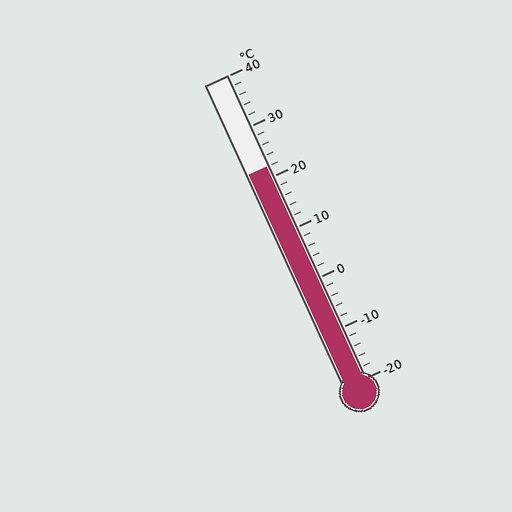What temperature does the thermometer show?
The thermometer shows approximately 22°C.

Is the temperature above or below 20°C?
The temperature is above 20°C.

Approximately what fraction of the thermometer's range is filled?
The thermometer is filled to approximately 70% of its range.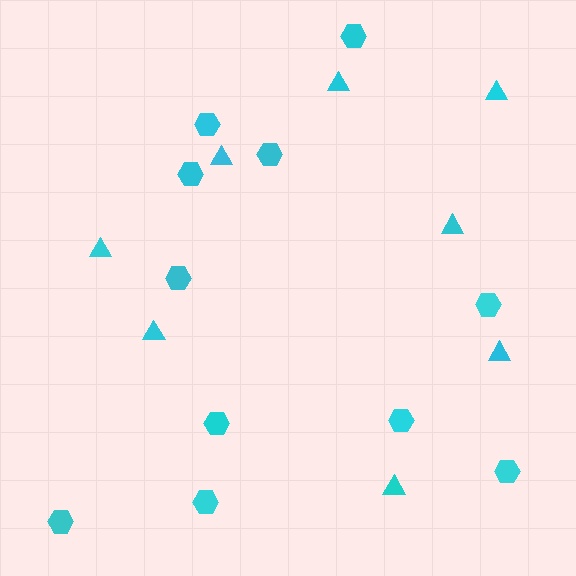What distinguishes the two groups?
There are 2 groups: one group of triangles (8) and one group of hexagons (11).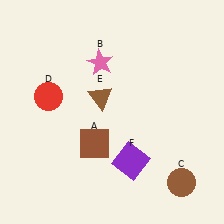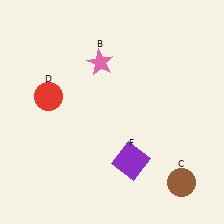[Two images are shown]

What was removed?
The brown triangle (E), the brown square (A) were removed in Image 2.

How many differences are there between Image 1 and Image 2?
There are 2 differences between the two images.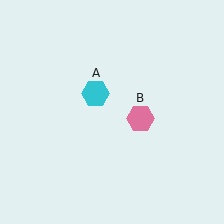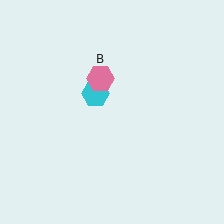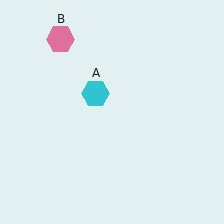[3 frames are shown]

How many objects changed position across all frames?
1 object changed position: pink hexagon (object B).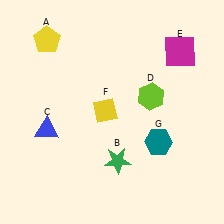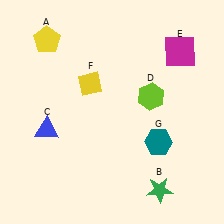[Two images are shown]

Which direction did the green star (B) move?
The green star (B) moved right.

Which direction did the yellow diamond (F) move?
The yellow diamond (F) moved up.